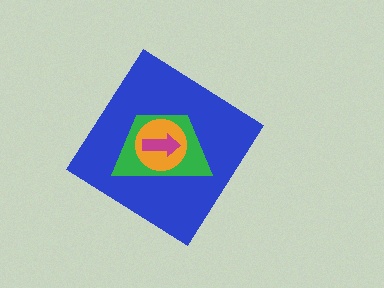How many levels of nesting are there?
4.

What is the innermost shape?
The magenta arrow.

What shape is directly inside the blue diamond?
The green trapezoid.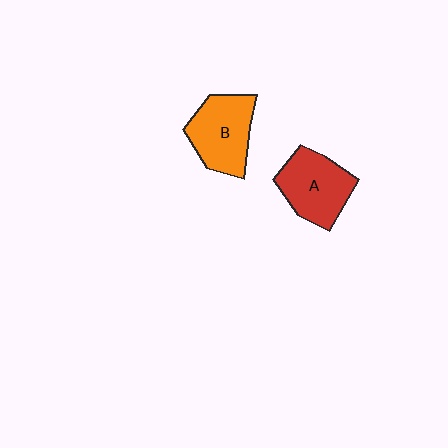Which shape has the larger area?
Shape B (orange).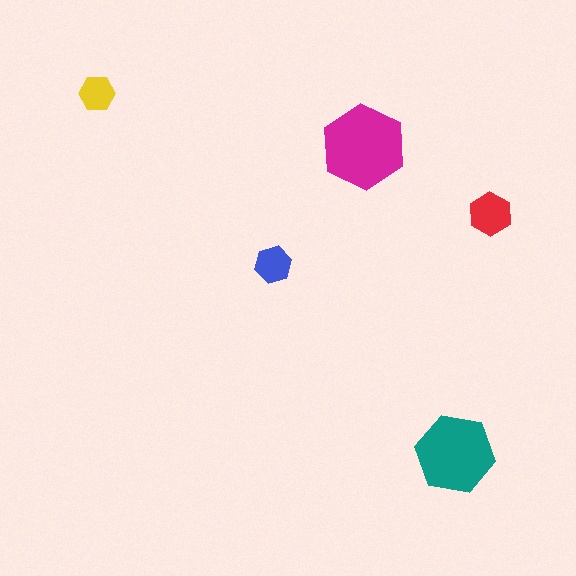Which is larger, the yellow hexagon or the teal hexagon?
The teal one.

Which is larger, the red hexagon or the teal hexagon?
The teal one.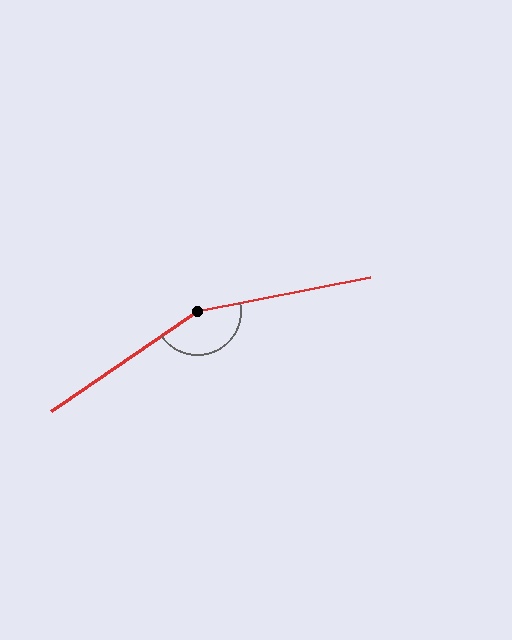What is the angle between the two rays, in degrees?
Approximately 157 degrees.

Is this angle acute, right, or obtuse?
It is obtuse.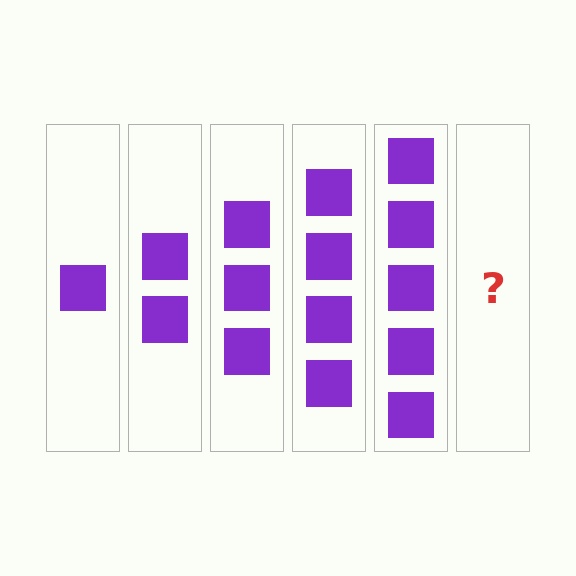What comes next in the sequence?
The next element should be 6 squares.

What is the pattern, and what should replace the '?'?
The pattern is that each step adds one more square. The '?' should be 6 squares.